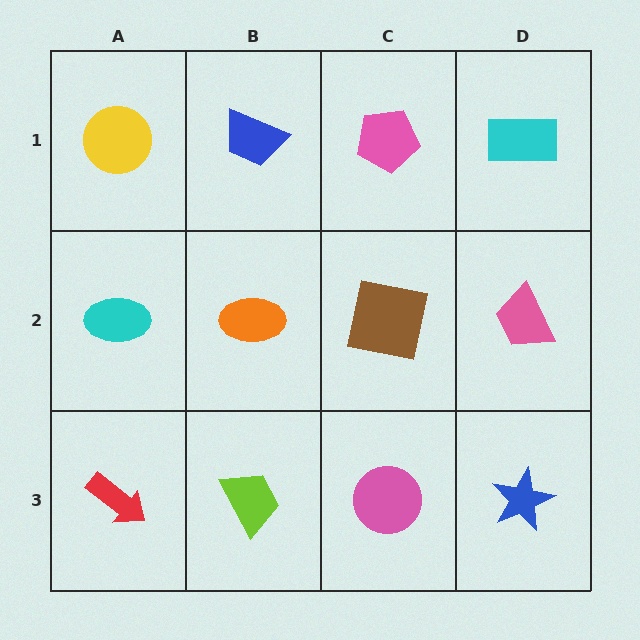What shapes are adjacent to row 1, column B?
An orange ellipse (row 2, column B), a yellow circle (row 1, column A), a pink pentagon (row 1, column C).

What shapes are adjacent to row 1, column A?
A cyan ellipse (row 2, column A), a blue trapezoid (row 1, column B).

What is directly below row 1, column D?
A pink trapezoid.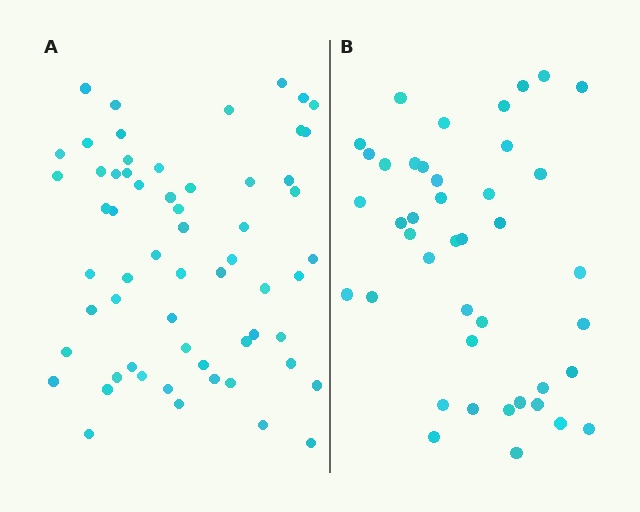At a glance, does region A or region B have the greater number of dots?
Region A (the left region) has more dots.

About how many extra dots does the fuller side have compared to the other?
Region A has approximately 20 more dots than region B.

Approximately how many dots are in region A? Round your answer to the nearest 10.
About 60 dots.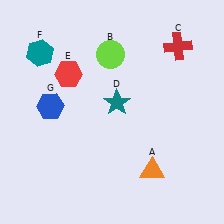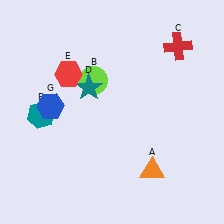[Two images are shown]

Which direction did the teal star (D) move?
The teal star (D) moved left.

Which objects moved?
The objects that moved are: the lime circle (B), the teal star (D), the teal hexagon (F).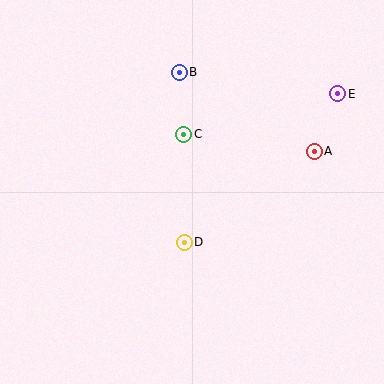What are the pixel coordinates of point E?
Point E is at (338, 94).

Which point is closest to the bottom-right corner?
Point A is closest to the bottom-right corner.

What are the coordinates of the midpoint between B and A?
The midpoint between B and A is at (247, 112).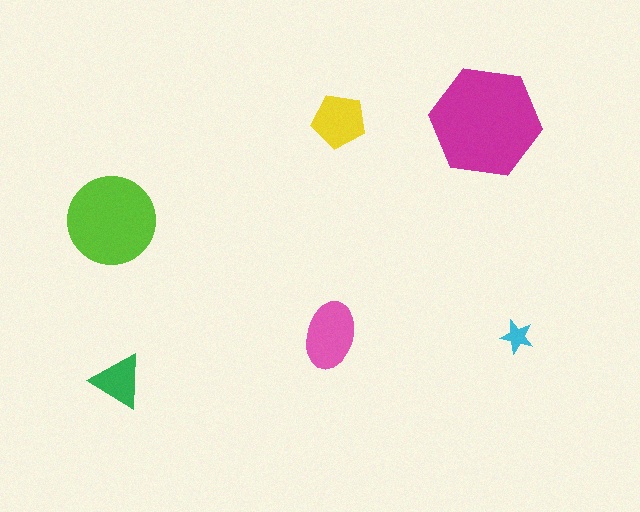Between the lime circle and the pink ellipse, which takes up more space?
The lime circle.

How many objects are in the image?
There are 6 objects in the image.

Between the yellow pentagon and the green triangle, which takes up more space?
The yellow pentagon.